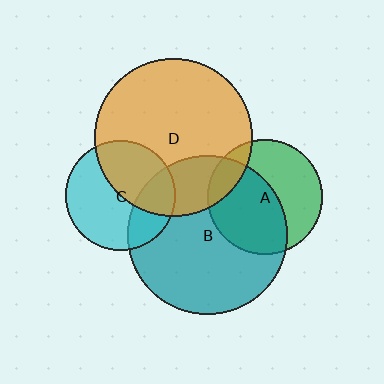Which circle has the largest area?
Circle B (teal).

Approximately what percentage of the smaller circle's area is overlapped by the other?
Approximately 45%.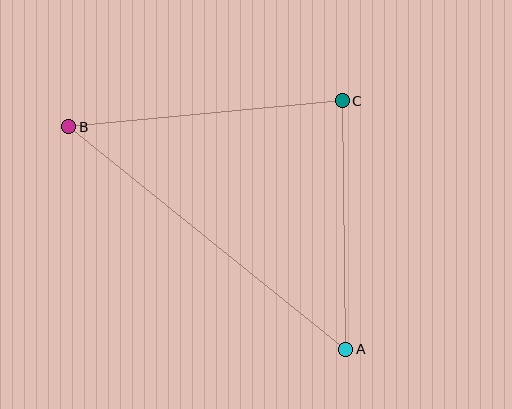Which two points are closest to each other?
Points A and C are closest to each other.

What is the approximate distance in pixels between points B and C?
The distance between B and C is approximately 275 pixels.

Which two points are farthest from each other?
Points A and B are farthest from each other.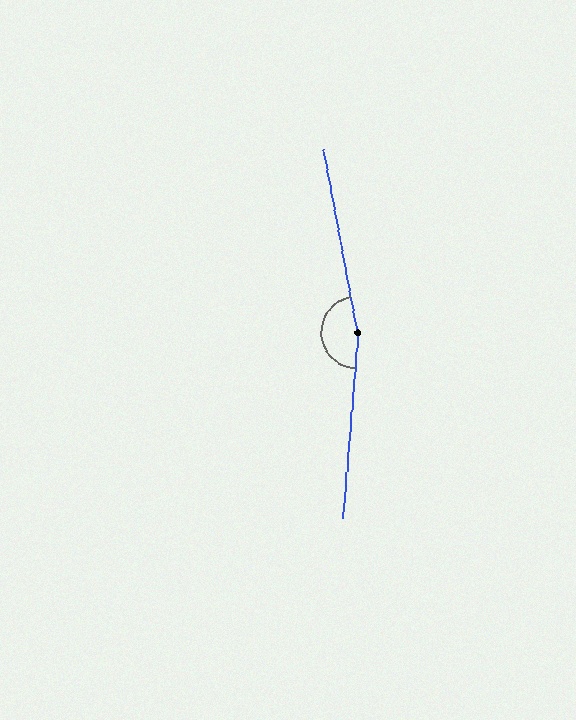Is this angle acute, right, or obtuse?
It is obtuse.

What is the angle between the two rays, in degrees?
Approximately 165 degrees.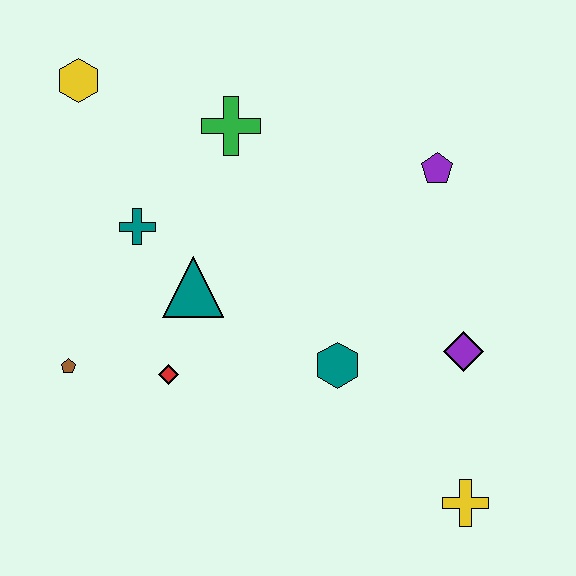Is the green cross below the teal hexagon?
No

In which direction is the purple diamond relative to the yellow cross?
The purple diamond is above the yellow cross.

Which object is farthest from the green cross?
The yellow cross is farthest from the green cross.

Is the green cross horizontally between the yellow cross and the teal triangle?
Yes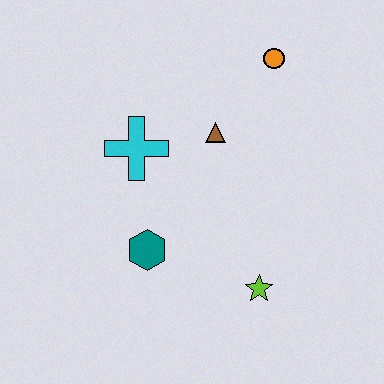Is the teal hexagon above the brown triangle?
No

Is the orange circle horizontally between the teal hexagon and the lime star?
No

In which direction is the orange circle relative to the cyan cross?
The orange circle is to the right of the cyan cross.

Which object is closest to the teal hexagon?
The cyan cross is closest to the teal hexagon.